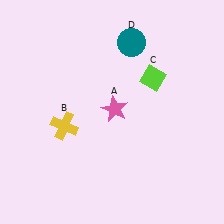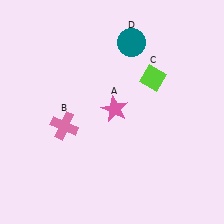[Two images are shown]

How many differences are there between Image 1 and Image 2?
There is 1 difference between the two images.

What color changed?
The cross (B) changed from yellow in Image 1 to pink in Image 2.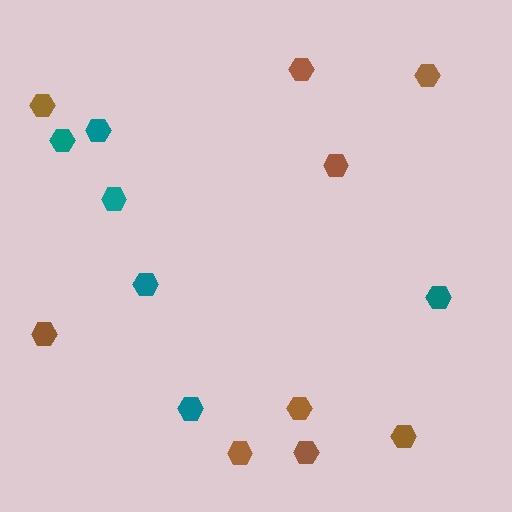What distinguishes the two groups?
There are 2 groups: one group of teal hexagons (6) and one group of brown hexagons (9).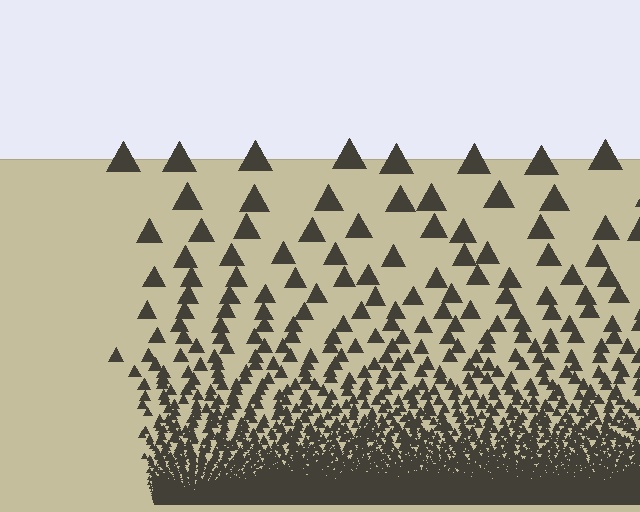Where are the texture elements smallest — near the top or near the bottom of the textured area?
Near the bottom.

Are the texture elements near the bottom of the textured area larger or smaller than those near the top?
Smaller. The gradient is inverted — elements near the bottom are smaller and denser.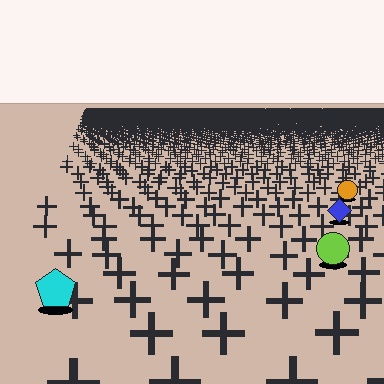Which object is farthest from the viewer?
The orange circle is farthest from the viewer. It appears smaller and the ground texture around it is denser.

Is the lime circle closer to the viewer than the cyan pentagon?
No. The cyan pentagon is closer — you can tell from the texture gradient: the ground texture is coarser near it.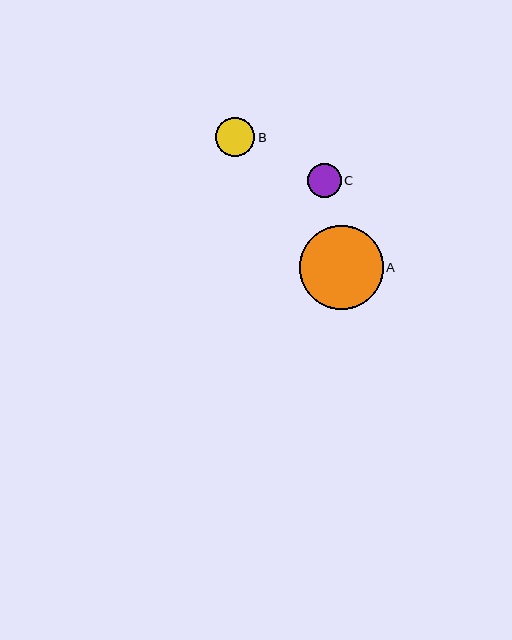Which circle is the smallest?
Circle C is the smallest with a size of approximately 34 pixels.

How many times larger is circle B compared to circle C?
Circle B is approximately 1.2 times the size of circle C.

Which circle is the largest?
Circle A is the largest with a size of approximately 84 pixels.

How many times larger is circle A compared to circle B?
Circle A is approximately 2.2 times the size of circle B.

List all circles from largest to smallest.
From largest to smallest: A, B, C.